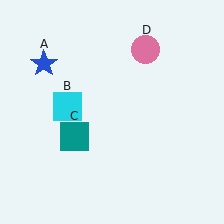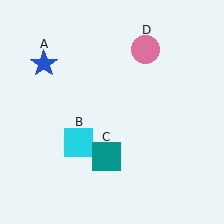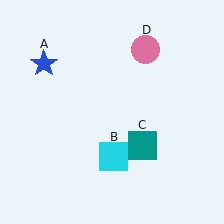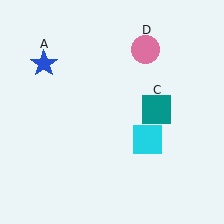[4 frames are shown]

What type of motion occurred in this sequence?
The cyan square (object B), teal square (object C) rotated counterclockwise around the center of the scene.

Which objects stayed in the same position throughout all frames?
Blue star (object A) and pink circle (object D) remained stationary.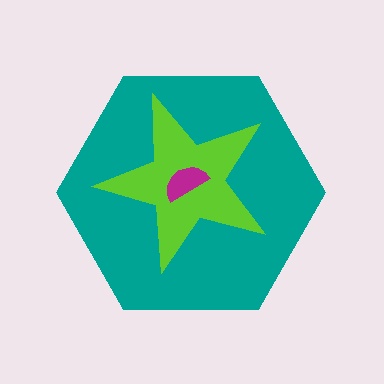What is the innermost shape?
The magenta semicircle.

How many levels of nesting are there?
3.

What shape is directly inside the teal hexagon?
The lime star.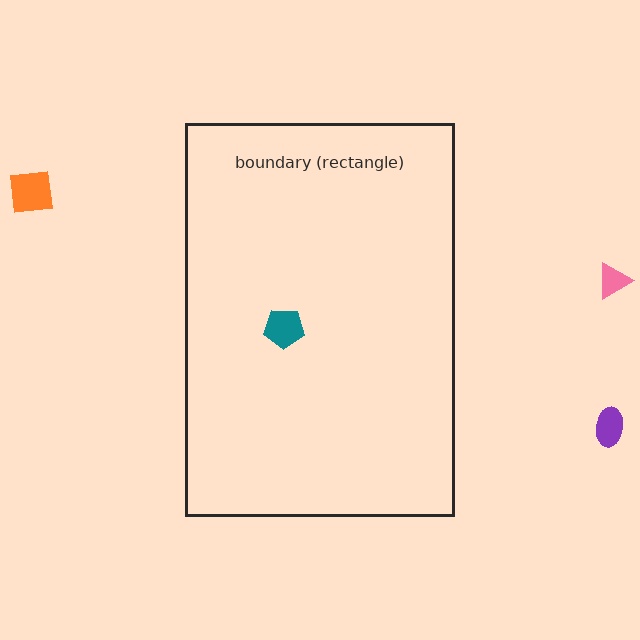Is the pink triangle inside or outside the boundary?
Outside.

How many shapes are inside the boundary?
1 inside, 3 outside.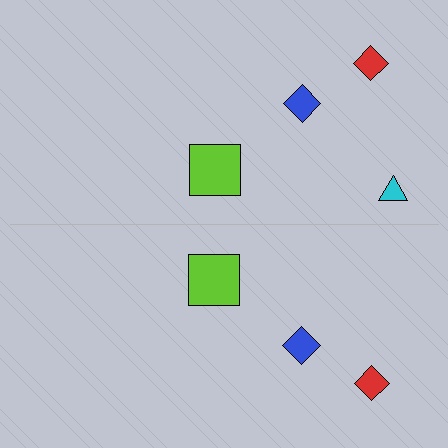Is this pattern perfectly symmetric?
No, the pattern is not perfectly symmetric. A cyan triangle is missing from the bottom side.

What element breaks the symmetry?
A cyan triangle is missing from the bottom side.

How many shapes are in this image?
There are 7 shapes in this image.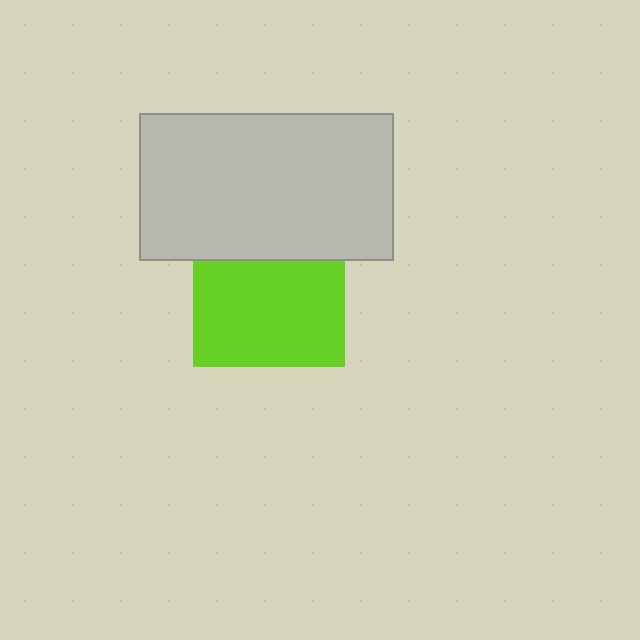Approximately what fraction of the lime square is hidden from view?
Roughly 30% of the lime square is hidden behind the light gray rectangle.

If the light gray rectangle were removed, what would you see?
You would see the complete lime square.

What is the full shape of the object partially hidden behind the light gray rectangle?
The partially hidden object is a lime square.